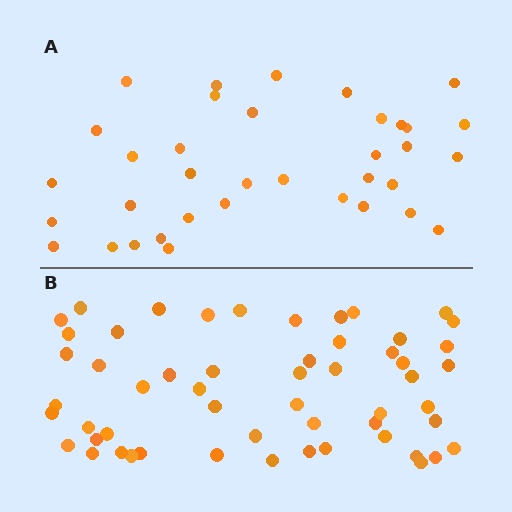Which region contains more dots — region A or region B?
Region B (the bottom region) has more dots.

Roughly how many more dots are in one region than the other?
Region B has approximately 20 more dots than region A.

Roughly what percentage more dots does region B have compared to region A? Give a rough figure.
About 55% more.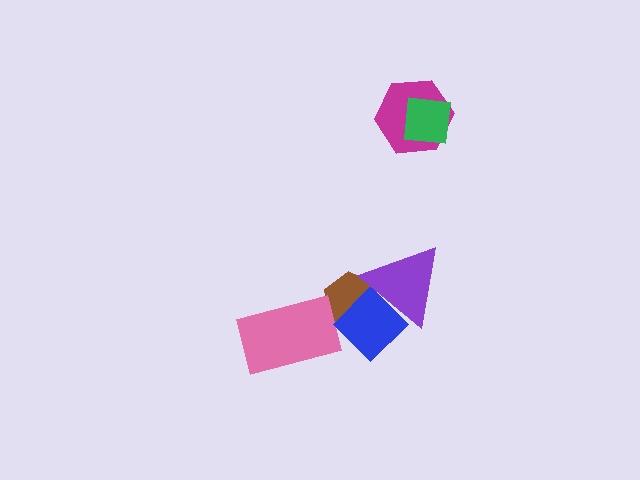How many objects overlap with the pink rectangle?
0 objects overlap with the pink rectangle.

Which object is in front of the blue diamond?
The purple triangle is in front of the blue diamond.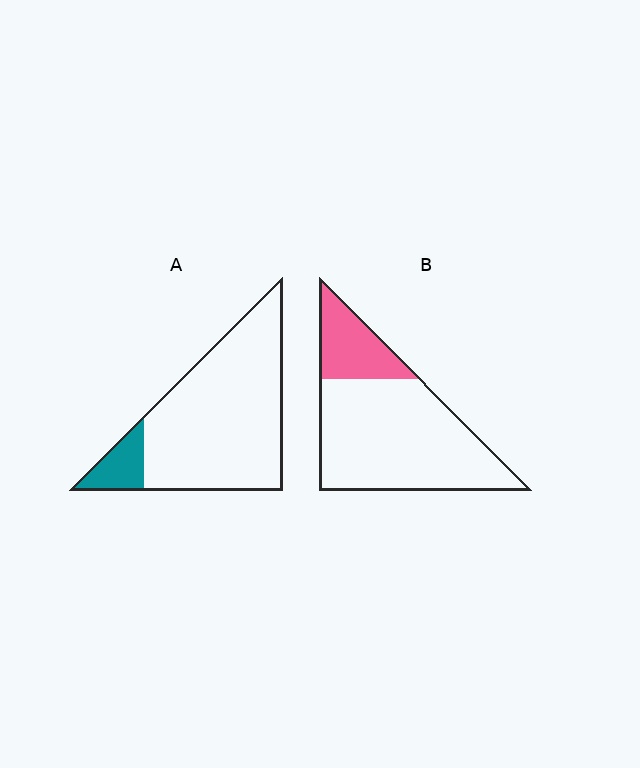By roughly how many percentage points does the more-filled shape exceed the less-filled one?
By roughly 10 percentage points (B over A).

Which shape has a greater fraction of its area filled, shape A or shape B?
Shape B.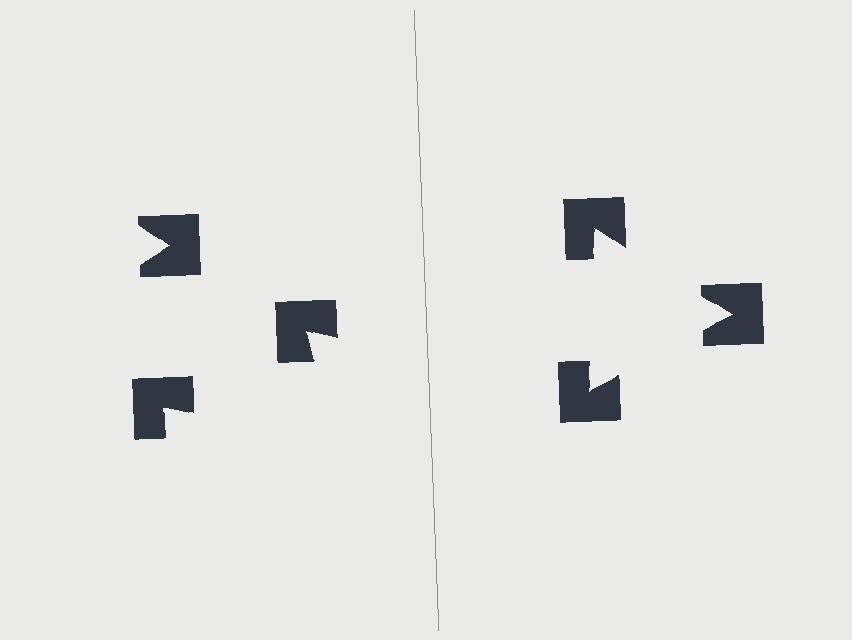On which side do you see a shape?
An illusory triangle appears on the right side. On the left side the wedge cuts are rotated, so no coherent shape forms.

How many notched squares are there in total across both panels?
6 — 3 on each side.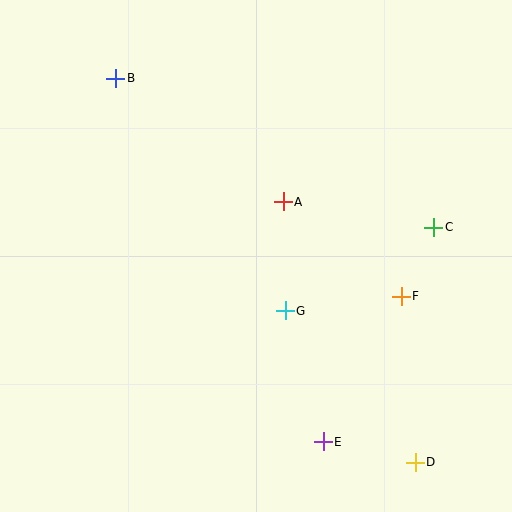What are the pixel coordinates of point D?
Point D is at (415, 462).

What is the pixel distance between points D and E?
The distance between D and E is 94 pixels.